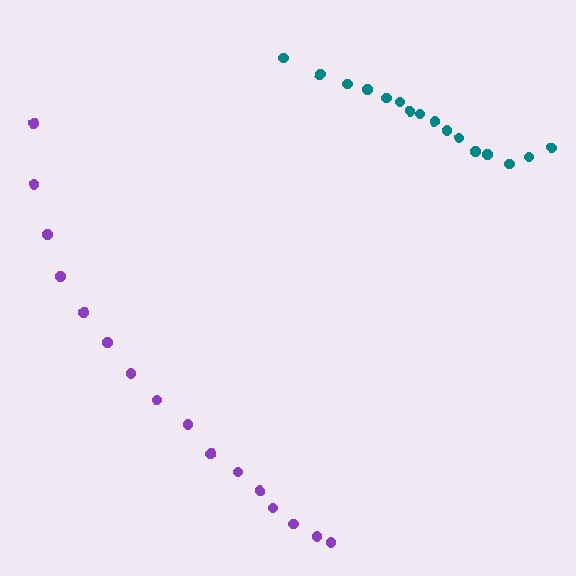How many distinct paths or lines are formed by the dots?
There are 2 distinct paths.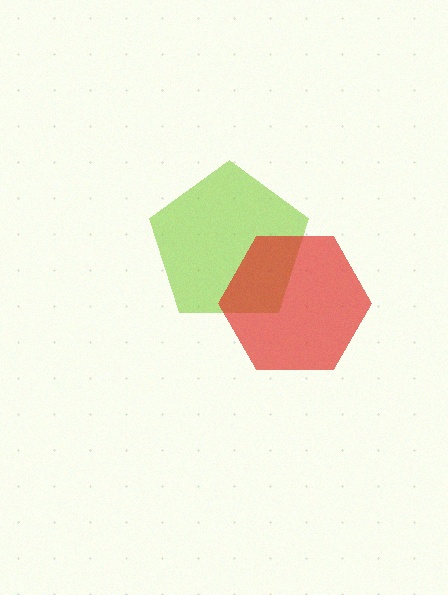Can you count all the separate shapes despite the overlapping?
Yes, there are 2 separate shapes.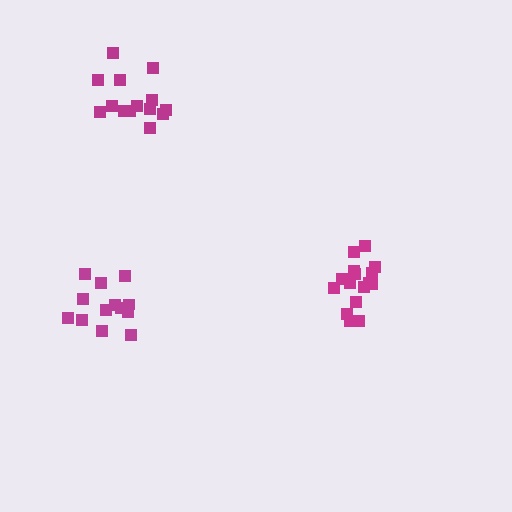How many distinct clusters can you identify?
There are 3 distinct clusters.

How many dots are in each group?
Group 1: 17 dots, Group 2: 15 dots, Group 3: 13 dots (45 total).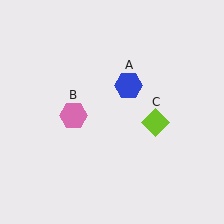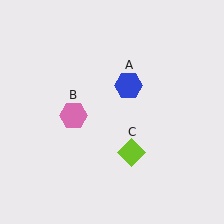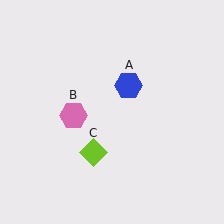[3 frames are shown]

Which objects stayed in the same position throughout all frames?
Blue hexagon (object A) and pink hexagon (object B) remained stationary.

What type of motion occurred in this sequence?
The lime diamond (object C) rotated clockwise around the center of the scene.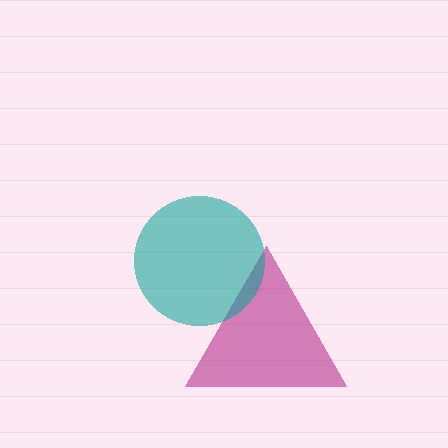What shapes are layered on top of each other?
The layered shapes are: a magenta triangle, a teal circle.